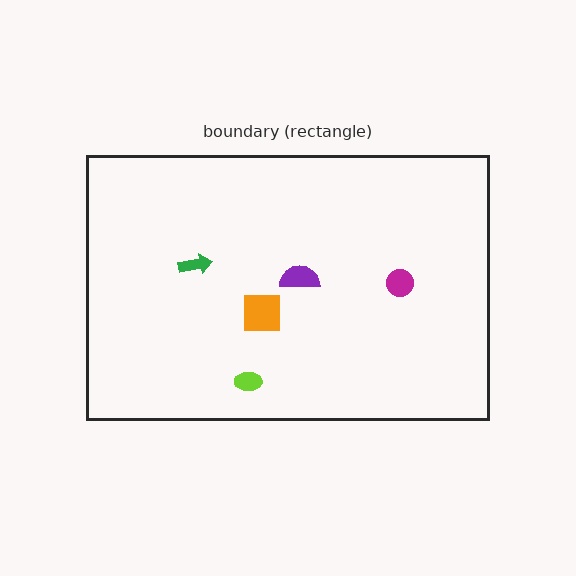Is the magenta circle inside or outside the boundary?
Inside.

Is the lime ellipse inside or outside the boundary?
Inside.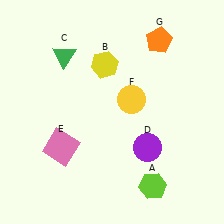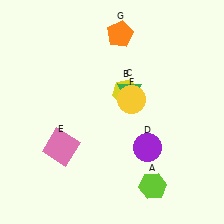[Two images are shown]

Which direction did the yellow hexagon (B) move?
The yellow hexagon (B) moved down.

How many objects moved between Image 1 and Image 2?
3 objects moved between the two images.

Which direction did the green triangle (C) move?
The green triangle (C) moved right.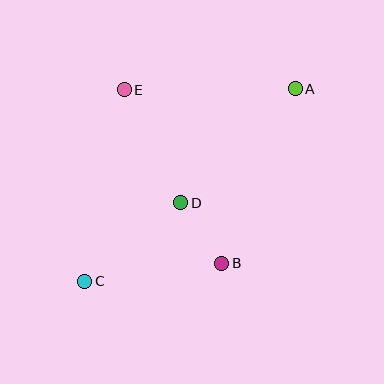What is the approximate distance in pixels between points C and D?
The distance between C and D is approximately 124 pixels.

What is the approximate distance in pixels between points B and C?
The distance between B and C is approximately 138 pixels.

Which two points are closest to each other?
Points B and D are closest to each other.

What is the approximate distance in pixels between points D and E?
The distance between D and E is approximately 126 pixels.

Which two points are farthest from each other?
Points A and C are farthest from each other.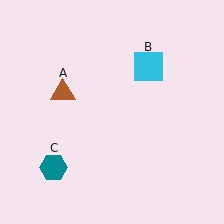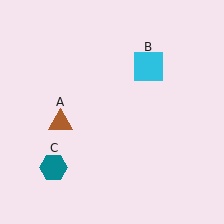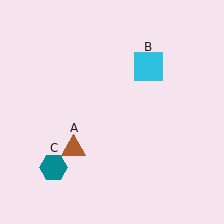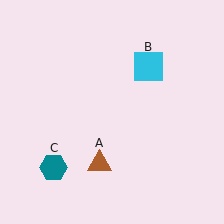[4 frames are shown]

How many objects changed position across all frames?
1 object changed position: brown triangle (object A).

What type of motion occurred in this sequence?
The brown triangle (object A) rotated counterclockwise around the center of the scene.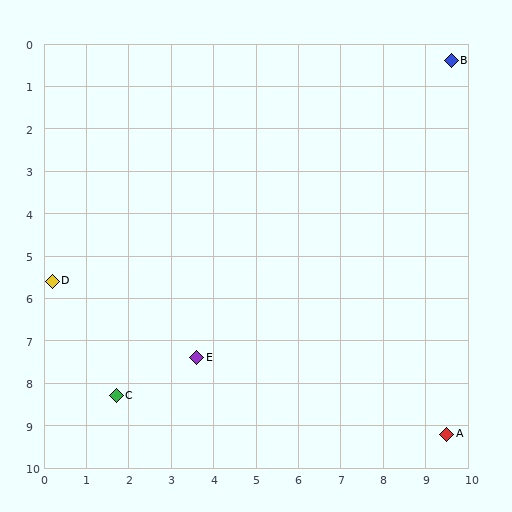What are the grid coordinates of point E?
Point E is at approximately (3.6, 7.4).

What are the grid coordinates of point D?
Point D is at approximately (0.2, 5.6).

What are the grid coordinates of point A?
Point A is at approximately (9.5, 9.2).